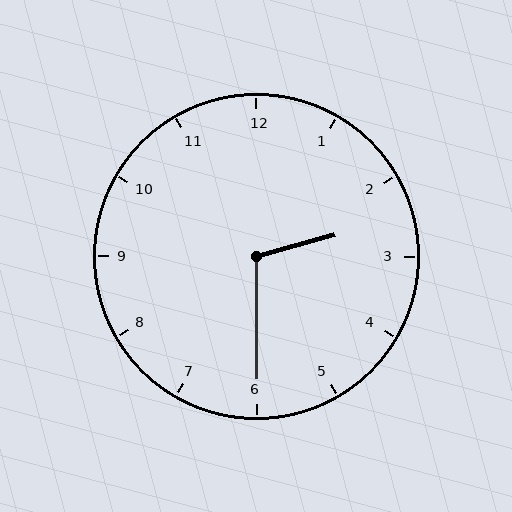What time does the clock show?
2:30.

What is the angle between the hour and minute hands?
Approximately 105 degrees.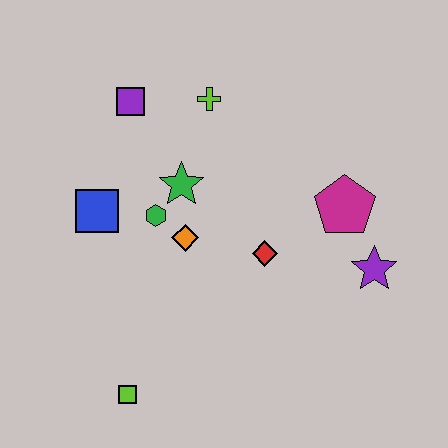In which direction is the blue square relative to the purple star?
The blue square is to the left of the purple star.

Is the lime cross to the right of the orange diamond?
Yes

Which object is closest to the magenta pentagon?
The purple star is closest to the magenta pentagon.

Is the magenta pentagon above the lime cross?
No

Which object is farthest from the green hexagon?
The purple star is farthest from the green hexagon.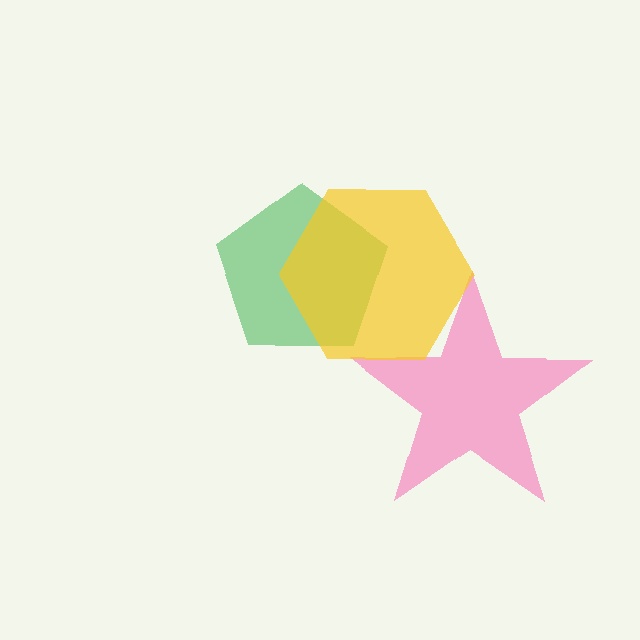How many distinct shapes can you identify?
There are 3 distinct shapes: a pink star, a green pentagon, a yellow hexagon.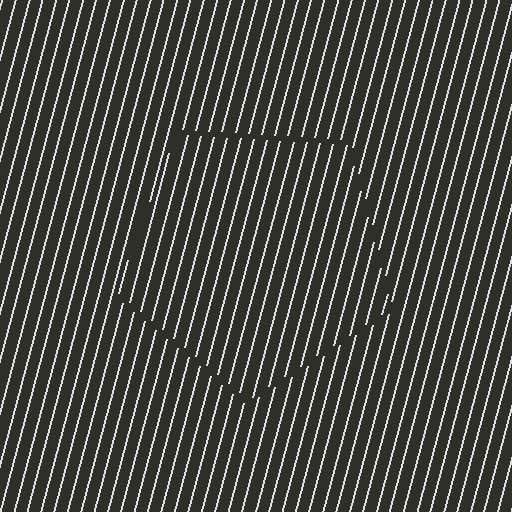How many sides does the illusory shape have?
5 sides — the line-ends trace a pentagon.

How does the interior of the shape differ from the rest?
The interior of the shape contains the same grating, shifted by half a period — the contour is defined by the phase discontinuity where line-ends from the inner and outer gratings abut.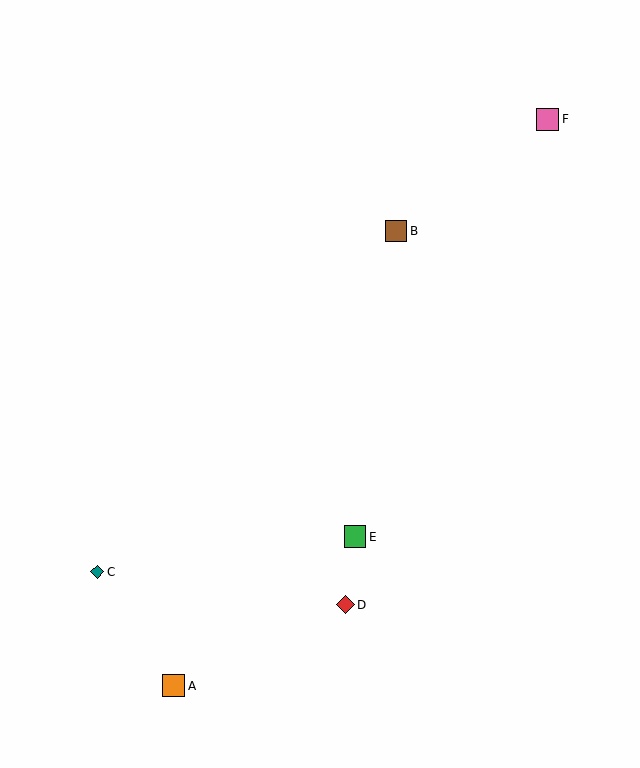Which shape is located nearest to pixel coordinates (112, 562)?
The teal diamond (labeled C) at (97, 572) is nearest to that location.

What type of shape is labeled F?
Shape F is a pink square.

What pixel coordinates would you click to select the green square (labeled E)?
Click at (355, 537) to select the green square E.